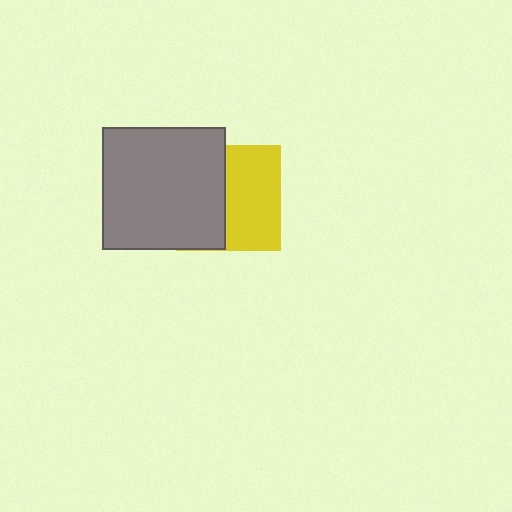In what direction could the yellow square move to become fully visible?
The yellow square could move right. That would shift it out from behind the gray square entirely.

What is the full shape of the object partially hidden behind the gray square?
The partially hidden object is a yellow square.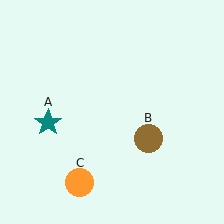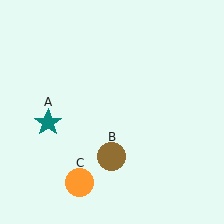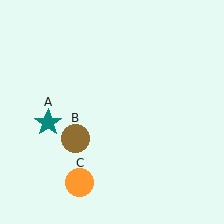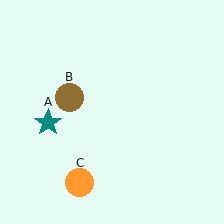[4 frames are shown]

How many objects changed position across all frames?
1 object changed position: brown circle (object B).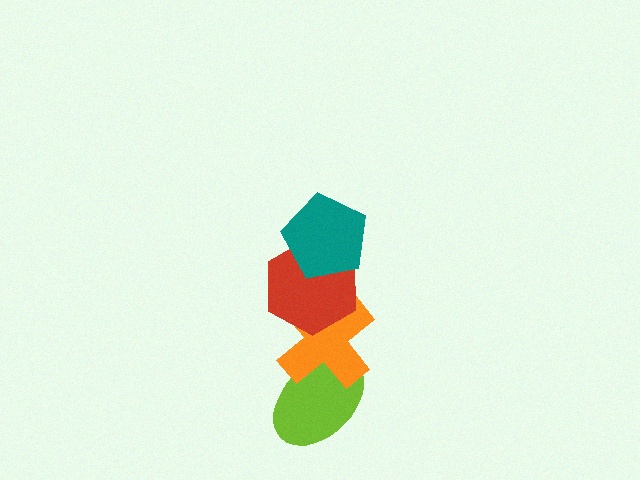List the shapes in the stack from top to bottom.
From top to bottom: the teal pentagon, the red hexagon, the orange cross, the lime ellipse.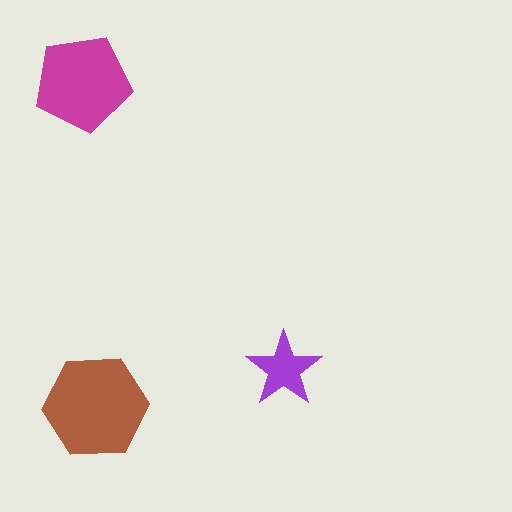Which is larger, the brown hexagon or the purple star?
The brown hexagon.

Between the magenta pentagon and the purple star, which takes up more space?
The magenta pentagon.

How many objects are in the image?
There are 3 objects in the image.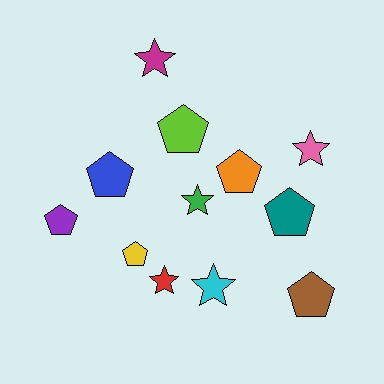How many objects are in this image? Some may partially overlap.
There are 12 objects.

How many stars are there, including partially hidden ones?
There are 5 stars.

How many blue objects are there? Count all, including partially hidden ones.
There is 1 blue object.